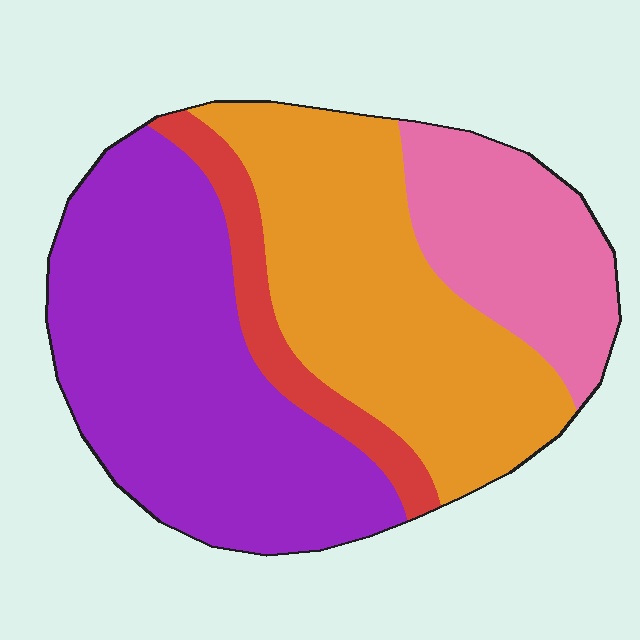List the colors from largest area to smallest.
From largest to smallest: purple, orange, pink, red.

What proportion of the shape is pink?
Pink takes up about one sixth (1/6) of the shape.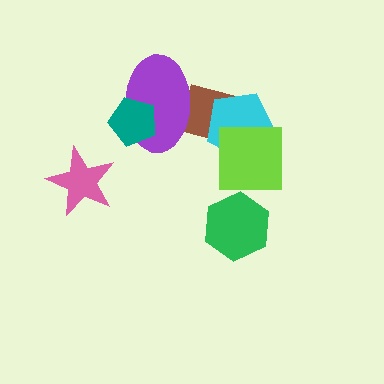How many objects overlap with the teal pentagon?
1 object overlaps with the teal pentagon.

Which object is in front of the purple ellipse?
The teal pentagon is in front of the purple ellipse.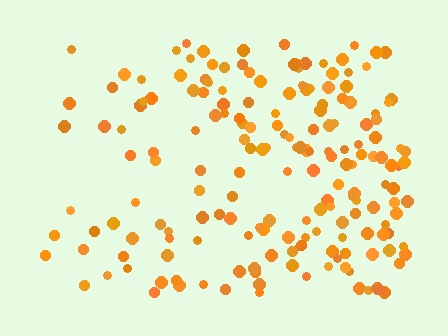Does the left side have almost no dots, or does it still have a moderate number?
Still a moderate number, just noticeably fewer than the right.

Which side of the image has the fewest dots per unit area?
The left.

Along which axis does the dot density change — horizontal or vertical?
Horizontal.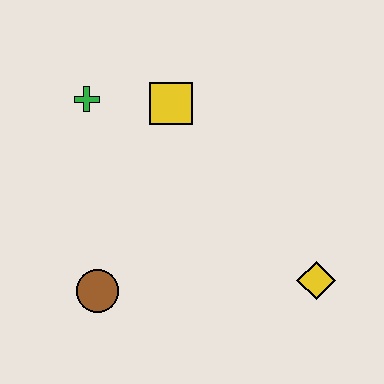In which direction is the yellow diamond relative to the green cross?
The yellow diamond is to the right of the green cross.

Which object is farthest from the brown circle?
The yellow diamond is farthest from the brown circle.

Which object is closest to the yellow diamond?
The brown circle is closest to the yellow diamond.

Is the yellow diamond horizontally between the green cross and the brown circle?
No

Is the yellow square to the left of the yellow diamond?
Yes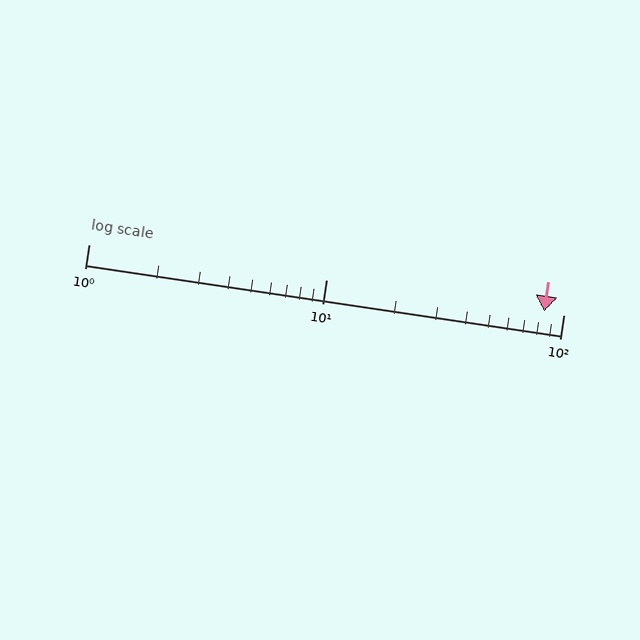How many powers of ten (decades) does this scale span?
The scale spans 2 decades, from 1 to 100.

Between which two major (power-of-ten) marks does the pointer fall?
The pointer is between 10 and 100.